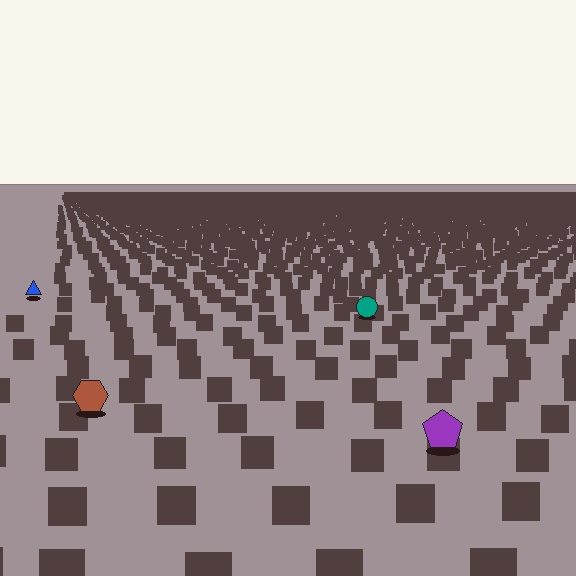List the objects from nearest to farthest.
From nearest to farthest: the purple pentagon, the brown hexagon, the teal circle, the blue triangle.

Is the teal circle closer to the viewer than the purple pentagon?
No. The purple pentagon is closer — you can tell from the texture gradient: the ground texture is coarser near it.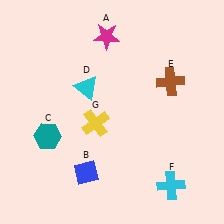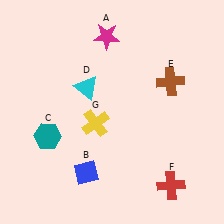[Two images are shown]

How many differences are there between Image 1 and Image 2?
There is 1 difference between the two images.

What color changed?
The cross (F) changed from cyan in Image 1 to red in Image 2.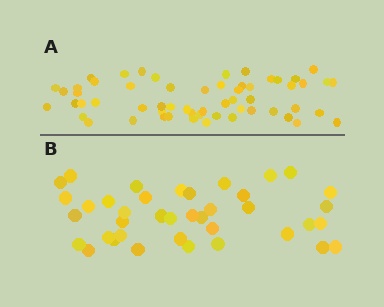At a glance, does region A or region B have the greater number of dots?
Region A (the top region) has more dots.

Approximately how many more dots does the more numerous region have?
Region A has approximately 20 more dots than region B.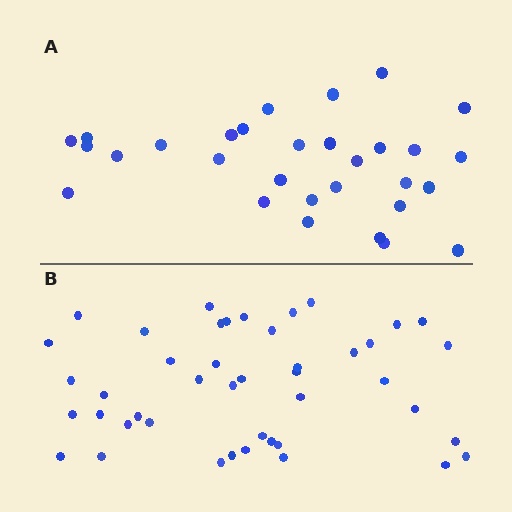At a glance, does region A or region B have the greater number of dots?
Region B (the bottom region) has more dots.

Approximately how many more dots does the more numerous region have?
Region B has approximately 15 more dots than region A.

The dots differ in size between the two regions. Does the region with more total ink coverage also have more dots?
No. Region A has more total ink coverage because its dots are larger, but region B actually contains more individual dots. Total area can be misleading — the number of items is what matters here.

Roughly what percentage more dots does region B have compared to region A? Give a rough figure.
About 45% more.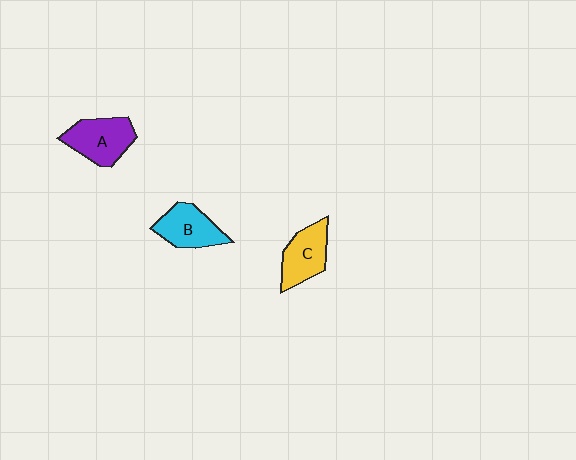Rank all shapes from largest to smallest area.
From largest to smallest: A (purple), B (cyan), C (yellow).